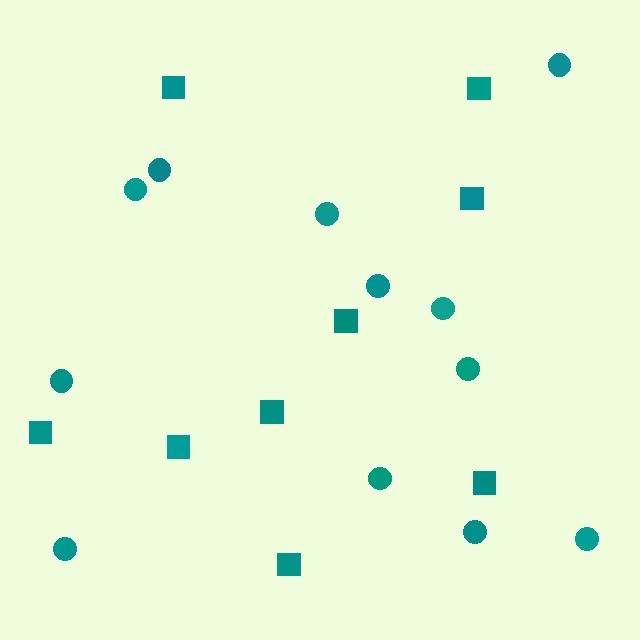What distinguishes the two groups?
There are 2 groups: one group of squares (9) and one group of circles (12).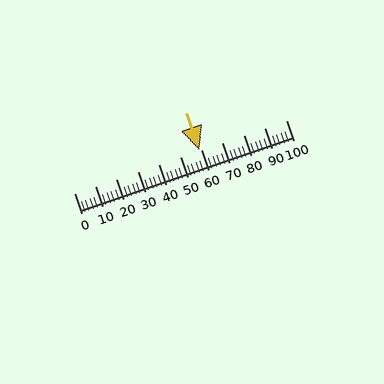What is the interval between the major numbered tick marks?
The major tick marks are spaced 10 units apart.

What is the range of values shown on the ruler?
The ruler shows values from 0 to 100.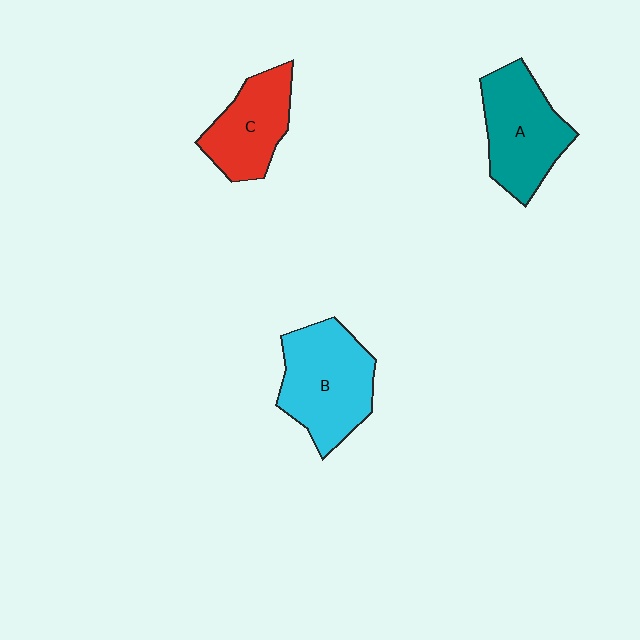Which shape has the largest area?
Shape B (cyan).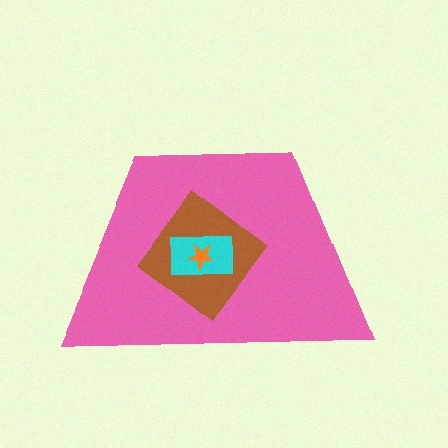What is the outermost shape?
The pink trapezoid.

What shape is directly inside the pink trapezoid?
The brown diamond.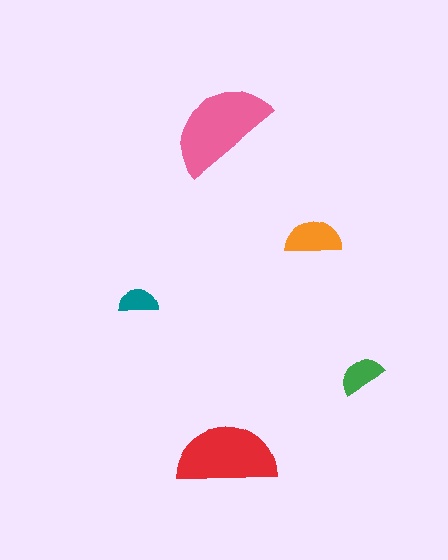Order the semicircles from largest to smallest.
the pink one, the red one, the orange one, the green one, the teal one.